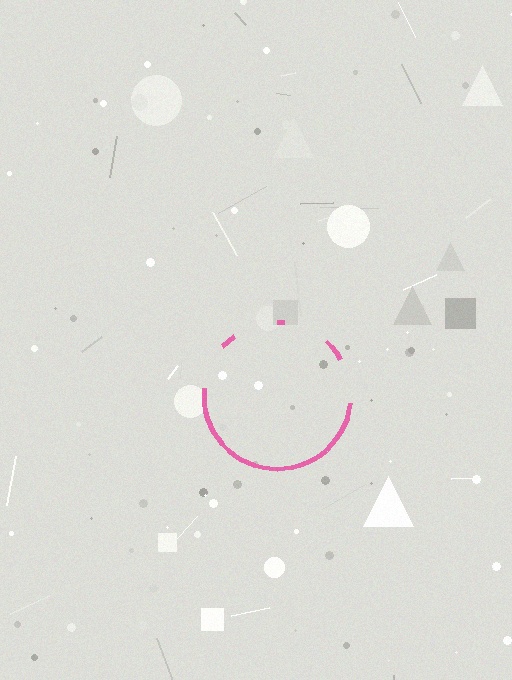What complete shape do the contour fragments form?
The contour fragments form a circle.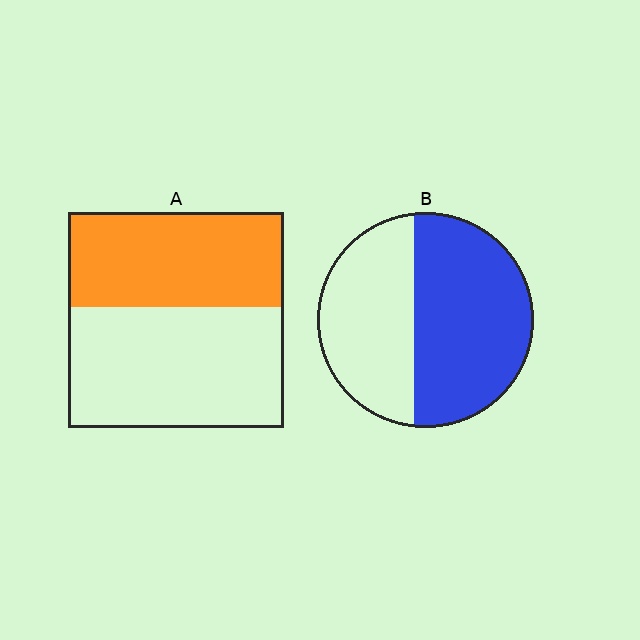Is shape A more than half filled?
No.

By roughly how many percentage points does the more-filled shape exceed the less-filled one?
By roughly 15 percentage points (B over A).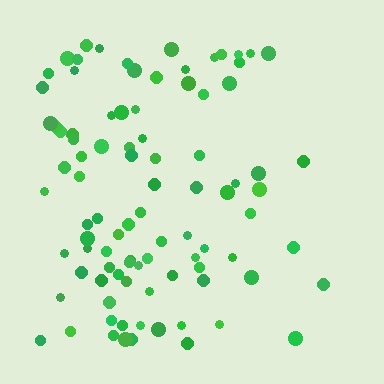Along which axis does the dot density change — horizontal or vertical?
Horizontal.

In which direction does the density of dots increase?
From right to left, with the left side densest.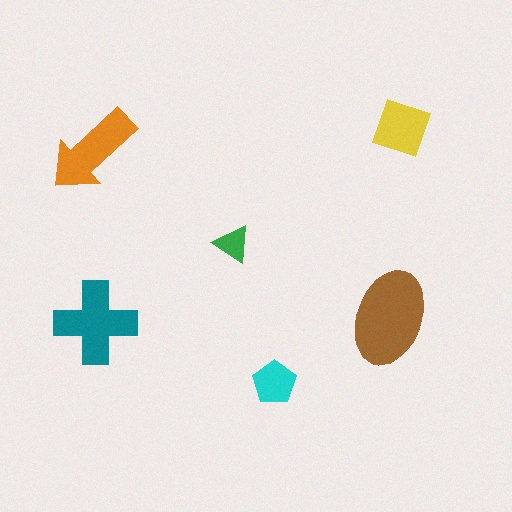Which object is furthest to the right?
The yellow diamond is rightmost.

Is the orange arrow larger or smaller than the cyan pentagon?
Larger.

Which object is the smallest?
The green triangle.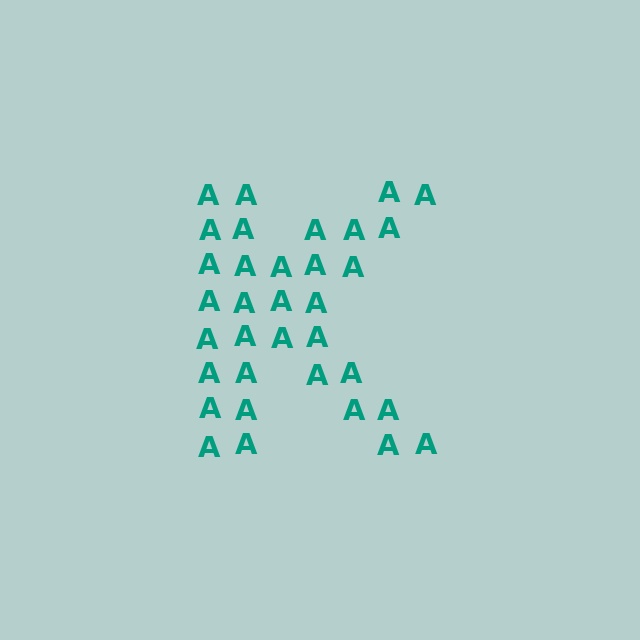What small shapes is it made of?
It is made of small letter A's.